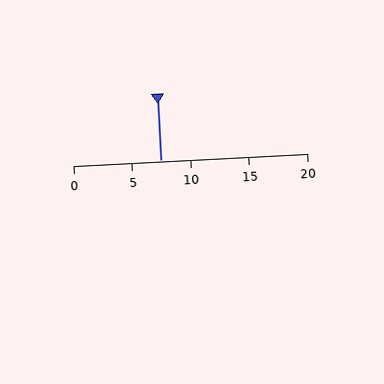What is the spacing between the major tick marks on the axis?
The major ticks are spaced 5 apart.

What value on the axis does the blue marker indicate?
The marker indicates approximately 7.5.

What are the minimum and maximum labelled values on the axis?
The axis runs from 0 to 20.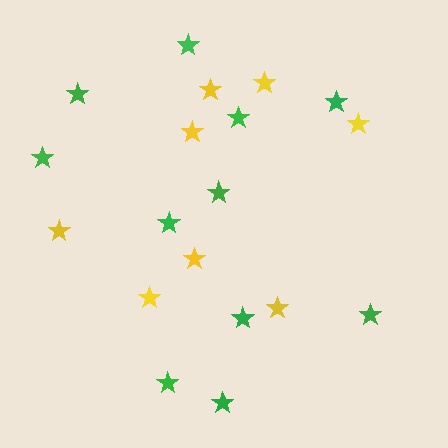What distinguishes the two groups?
There are 2 groups: one group of yellow stars (8) and one group of green stars (11).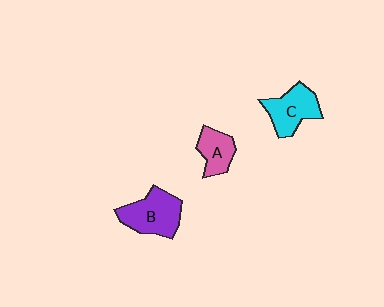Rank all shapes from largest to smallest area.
From largest to smallest: B (purple), C (cyan), A (pink).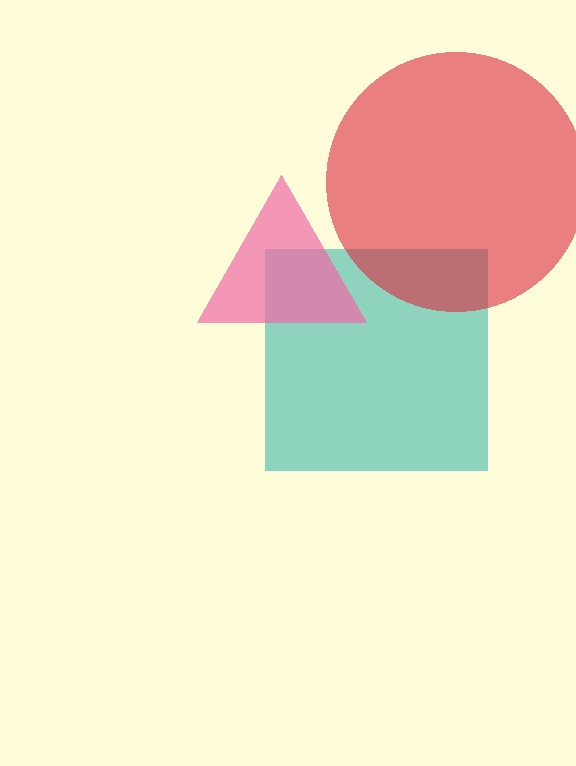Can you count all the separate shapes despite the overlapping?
Yes, there are 3 separate shapes.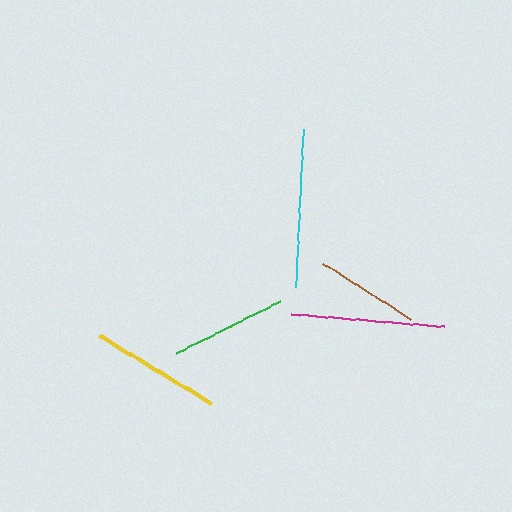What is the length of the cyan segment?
The cyan segment is approximately 157 pixels long.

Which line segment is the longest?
The cyan line is the longest at approximately 157 pixels.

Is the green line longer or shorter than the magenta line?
The magenta line is longer than the green line.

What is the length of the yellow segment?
The yellow segment is approximately 131 pixels long.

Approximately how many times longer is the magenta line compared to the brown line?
The magenta line is approximately 1.5 times the length of the brown line.